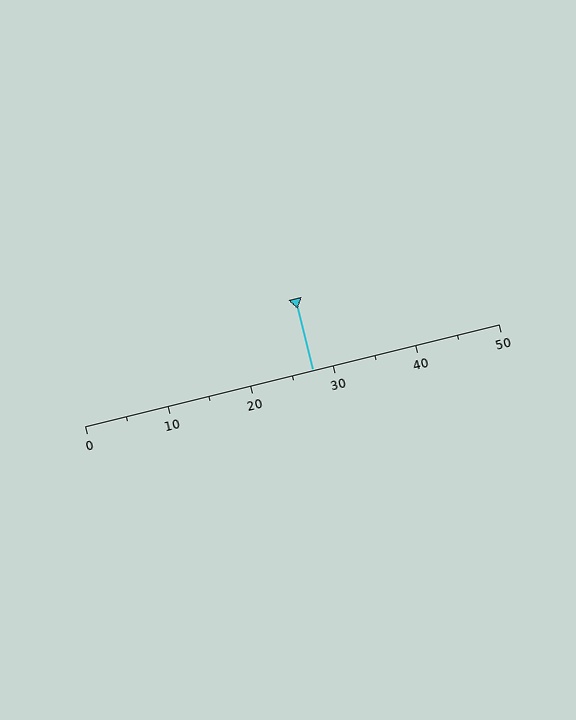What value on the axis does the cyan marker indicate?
The marker indicates approximately 27.5.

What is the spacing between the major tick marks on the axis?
The major ticks are spaced 10 apart.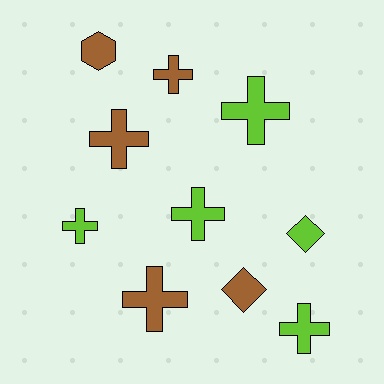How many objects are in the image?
There are 10 objects.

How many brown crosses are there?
There are 3 brown crosses.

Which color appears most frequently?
Lime, with 5 objects.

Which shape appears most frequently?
Cross, with 7 objects.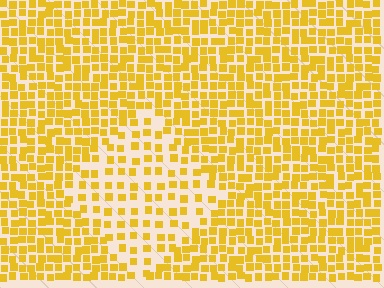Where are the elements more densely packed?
The elements are more densely packed outside the diamond boundary.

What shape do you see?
I see a diamond.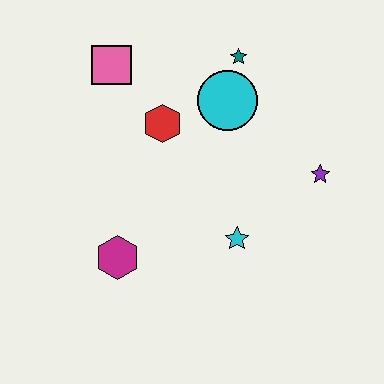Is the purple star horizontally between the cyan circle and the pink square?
No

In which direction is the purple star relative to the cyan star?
The purple star is to the right of the cyan star.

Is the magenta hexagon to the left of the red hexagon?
Yes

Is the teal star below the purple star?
No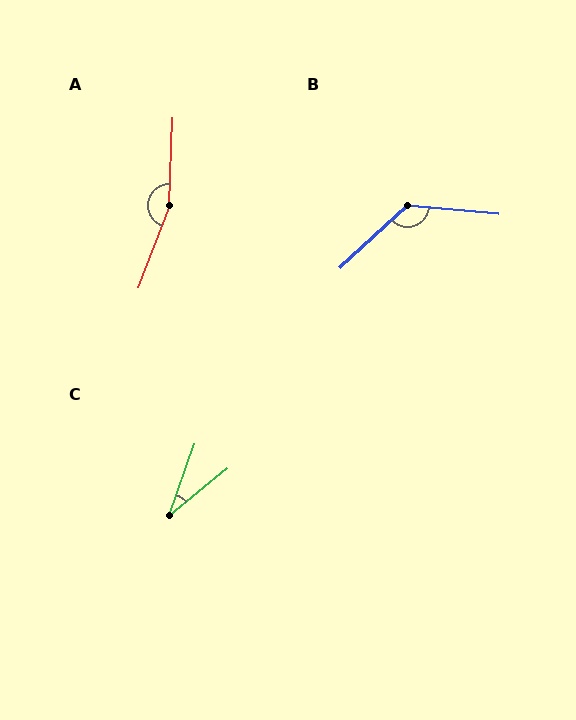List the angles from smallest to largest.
C (31°), B (132°), A (161°).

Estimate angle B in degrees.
Approximately 132 degrees.